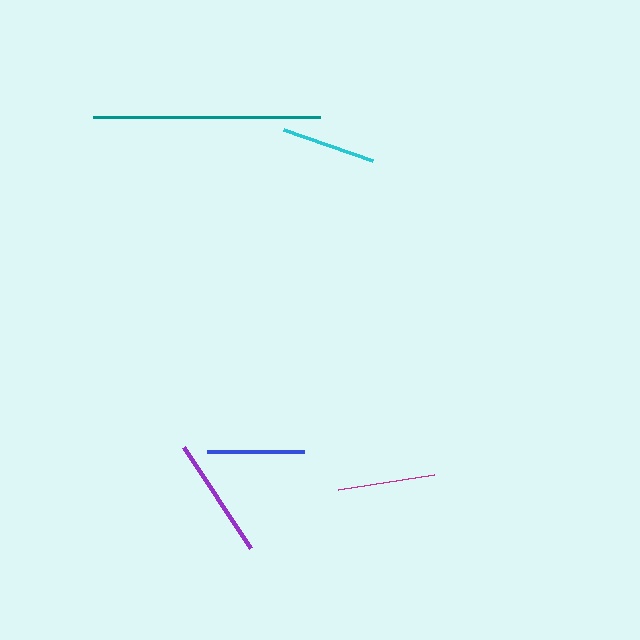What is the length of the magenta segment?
The magenta segment is approximately 98 pixels long.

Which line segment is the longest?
The teal line is the longest at approximately 227 pixels.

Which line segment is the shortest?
The cyan line is the shortest at approximately 94 pixels.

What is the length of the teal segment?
The teal segment is approximately 227 pixels long.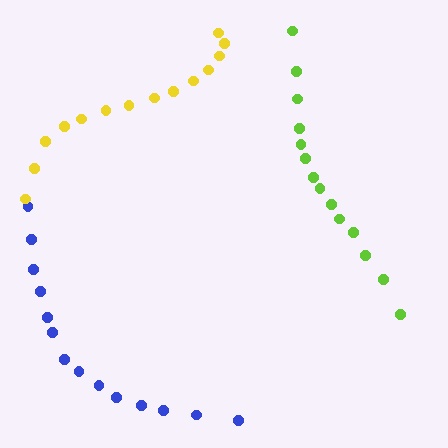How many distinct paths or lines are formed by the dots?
There are 3 distinct paths.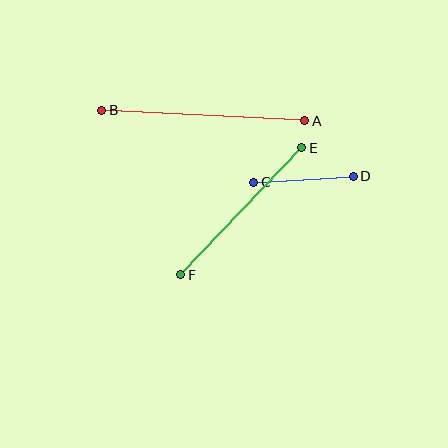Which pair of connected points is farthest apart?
Points A and B are farthest apart.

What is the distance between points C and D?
The distance is approximately 99 pixels.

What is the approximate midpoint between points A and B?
The midpoint is at approximately (203, 115) pixels.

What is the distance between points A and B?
The distance is approximately 203 pixels.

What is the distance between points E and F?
The distance is approximately 176 pixels.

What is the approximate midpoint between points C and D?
The midpoint is at approximately (303, 179) pixels.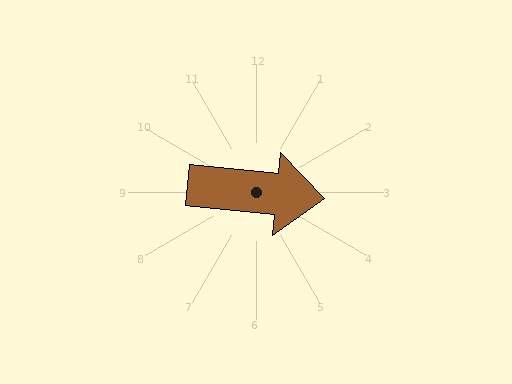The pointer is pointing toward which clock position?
Roughly 3 o'clock.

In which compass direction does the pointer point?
East.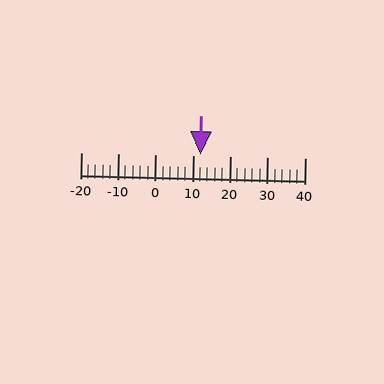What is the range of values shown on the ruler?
The ruler shows values from -20 to 40.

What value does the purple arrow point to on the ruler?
The purple arrow points to approximately 12.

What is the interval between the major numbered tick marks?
The major tick marks are spaced 10 units apart.